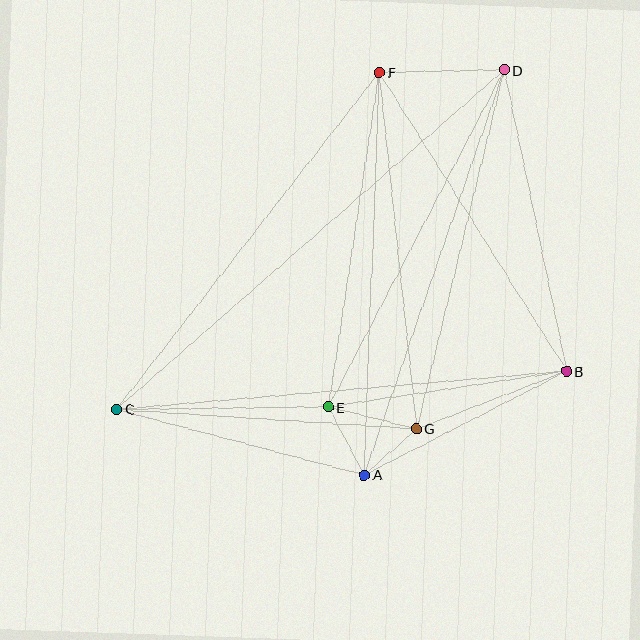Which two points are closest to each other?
Points A and G are closest to each other.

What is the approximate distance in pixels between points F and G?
The distance between F and G is approximately 358 pixels.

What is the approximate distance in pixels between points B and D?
The distance between B and D is approximately 308 pixels.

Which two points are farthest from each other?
Points C and D are farthest from each other.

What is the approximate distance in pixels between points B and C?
The distance between B and C is approximately 452 pixels.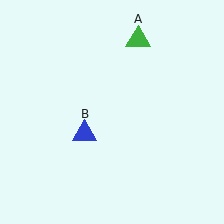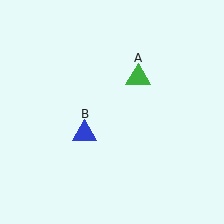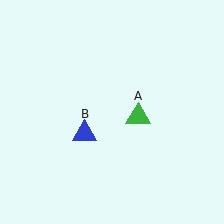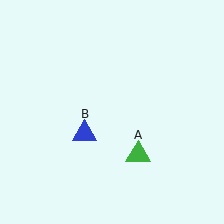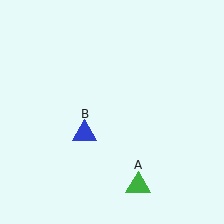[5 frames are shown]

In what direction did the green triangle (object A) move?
The green triangle (object A) moved down.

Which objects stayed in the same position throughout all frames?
Blue triangle (object B) remained stationary.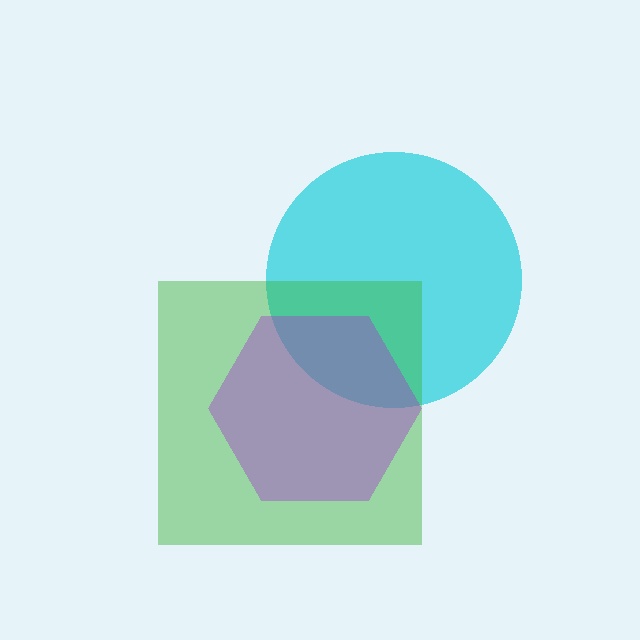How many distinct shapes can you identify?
There are 3 distinct shapes: a cyan circle, a green square, a purple hexagon.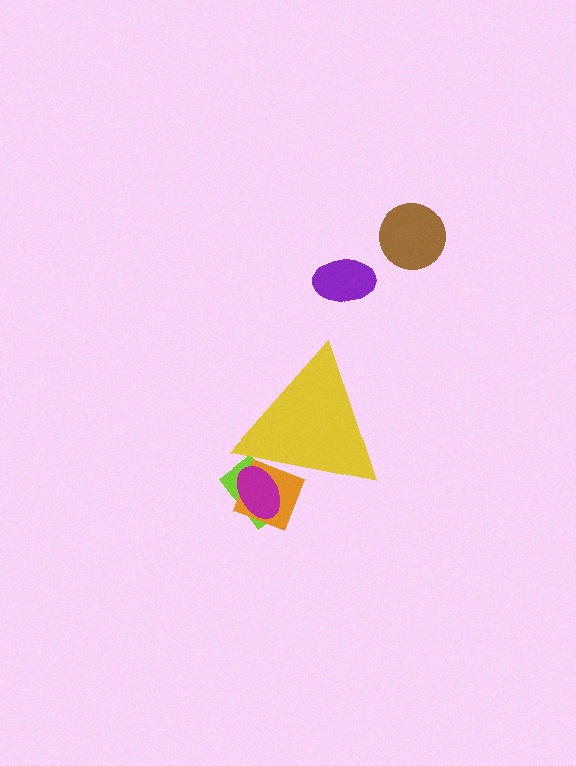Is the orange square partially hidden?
Yes, the orange square is partially hidden behind the yellow triangle.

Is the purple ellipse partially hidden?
No, the purple ellipse is fully visible.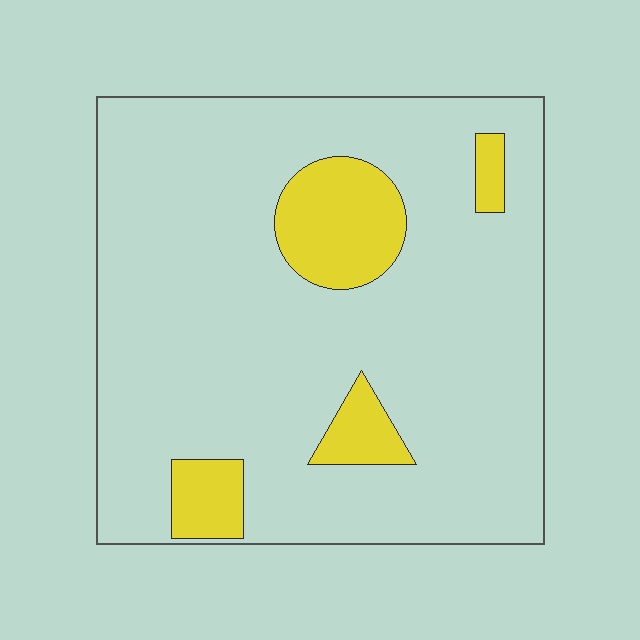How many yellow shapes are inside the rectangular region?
4.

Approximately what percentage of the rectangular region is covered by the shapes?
Approximately 15%.